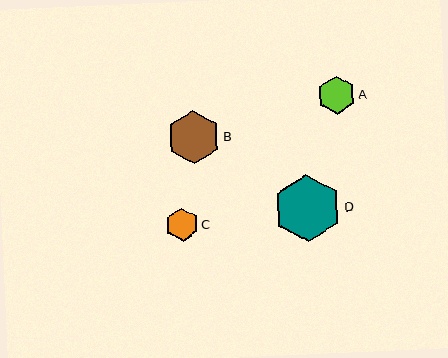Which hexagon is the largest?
Hexagon D is the largest with a size of approximately 68 pixels.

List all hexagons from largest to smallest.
From largest to smallest: D, B, A, C.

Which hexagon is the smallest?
Hexagon C is the smallest with a size of approximately 33 pixels.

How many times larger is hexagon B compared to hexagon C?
Hexagon B is approximately 1.6 times the size of hexagon C.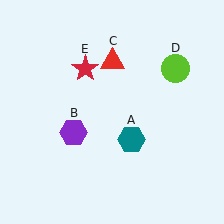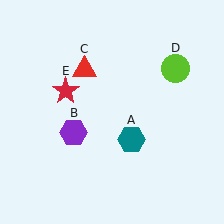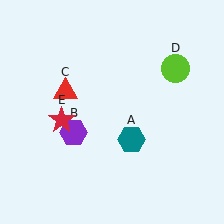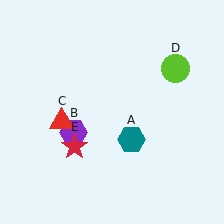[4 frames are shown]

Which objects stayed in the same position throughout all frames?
Teal hexagon (object A) and purple hexagon (object B) and lime circle (object D) remained stationary.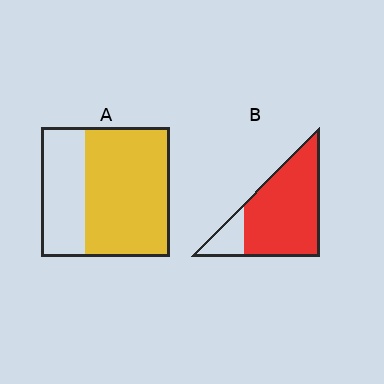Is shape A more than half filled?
Yes.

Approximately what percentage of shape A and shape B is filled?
A is approximately 65% and B is approximately 85%.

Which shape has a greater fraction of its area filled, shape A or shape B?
Shape B.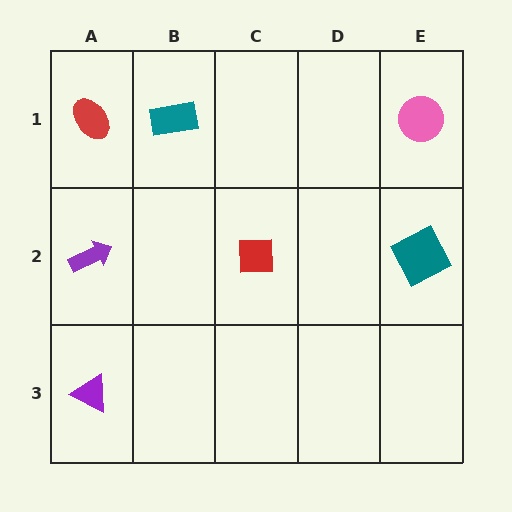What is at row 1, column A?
A red ellipse.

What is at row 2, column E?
A teal square.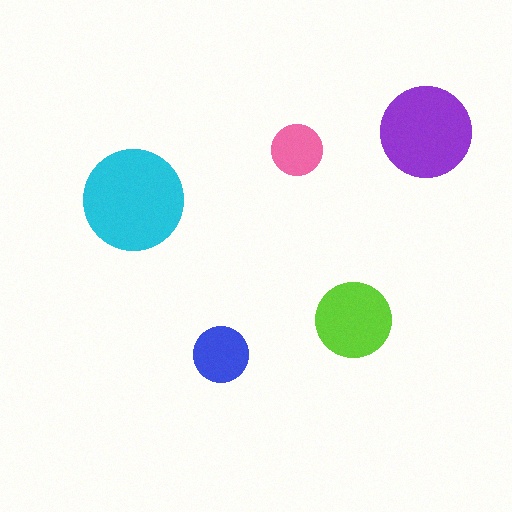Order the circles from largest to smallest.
the cyan one, the purple one, the lime one, the blue one, the pink one.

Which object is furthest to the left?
The cyan circle is leftmost.